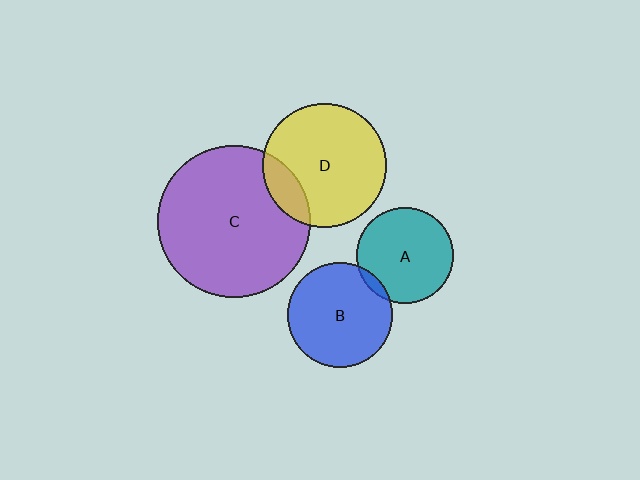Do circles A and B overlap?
Yes.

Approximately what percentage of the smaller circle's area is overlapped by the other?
Approximately 5%.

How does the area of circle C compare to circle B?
Approximately 2.1 times.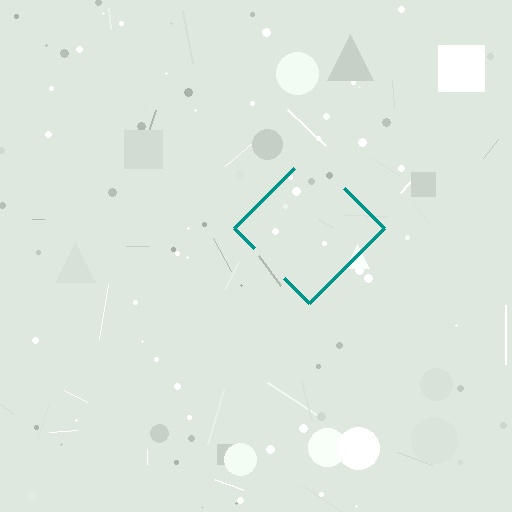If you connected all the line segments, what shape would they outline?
They would outline a diamond.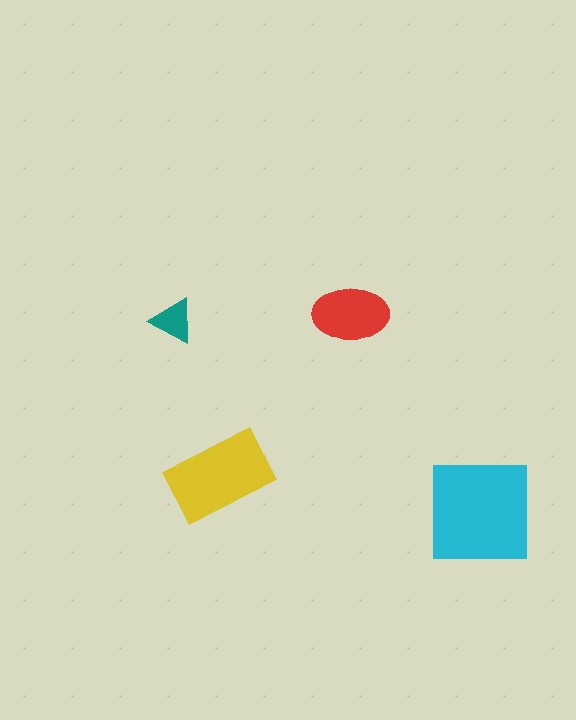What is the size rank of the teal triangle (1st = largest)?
4th.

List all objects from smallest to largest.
The teal triangle, the red ellipse, the yellow rectangle, the cyan square.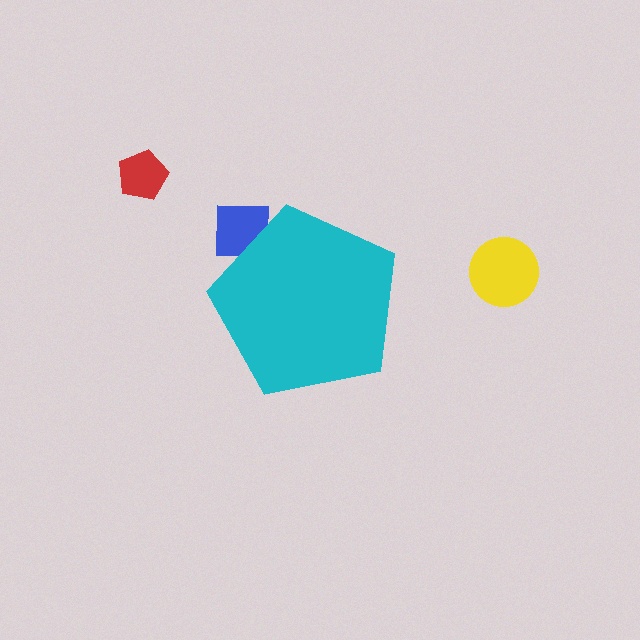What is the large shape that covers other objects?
A cyan pentagon.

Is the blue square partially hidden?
Yes, the blue square is partially hidden behind the cyan pentagon.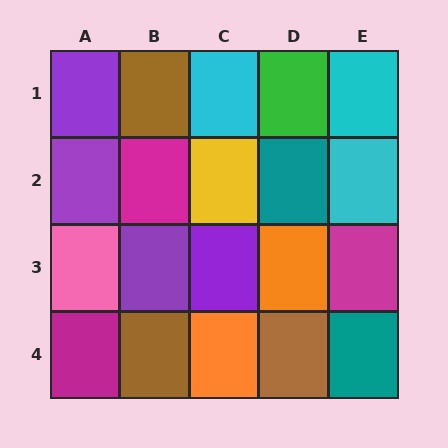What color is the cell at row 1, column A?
Purple.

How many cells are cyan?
3 cells are cyan.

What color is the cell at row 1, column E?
Cyan.